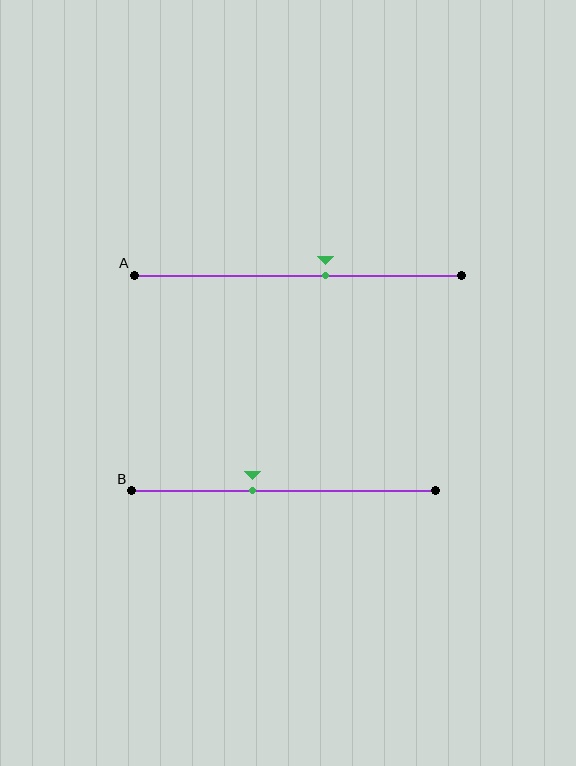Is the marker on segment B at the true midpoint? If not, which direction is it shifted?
No, the marker on segment B is shifted to the left by about 10% of the segment length.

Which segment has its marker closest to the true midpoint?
Segment A has its marker closest to the true midpoint.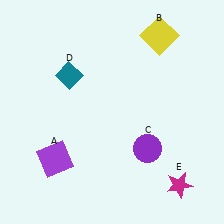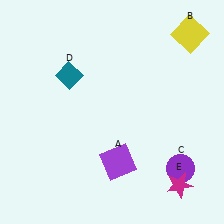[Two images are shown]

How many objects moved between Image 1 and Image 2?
3 objects moved between the two images.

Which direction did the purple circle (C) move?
The purple circle (C) moved right.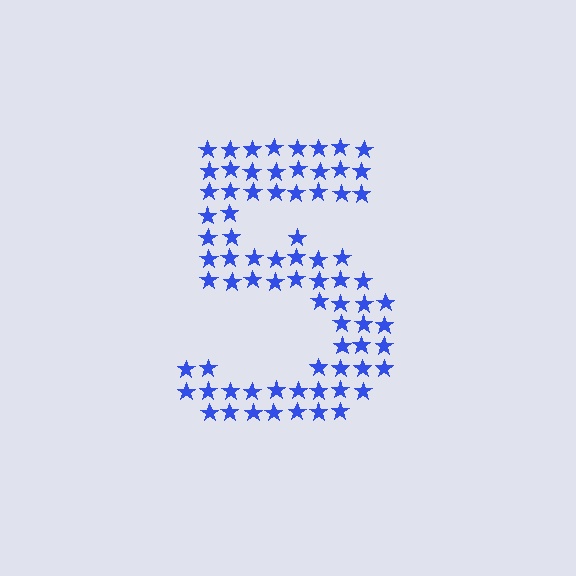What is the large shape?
The large shape is the digit 5.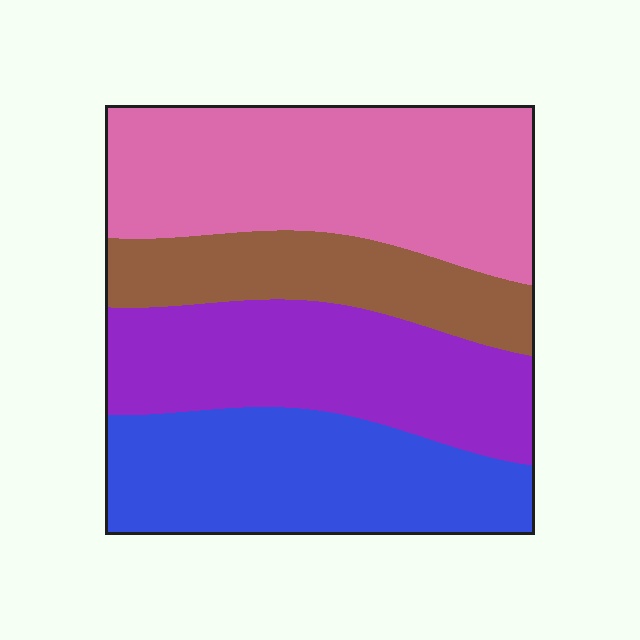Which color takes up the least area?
Brown, at roughly 15%.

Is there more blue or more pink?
Pink.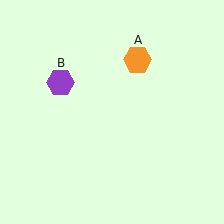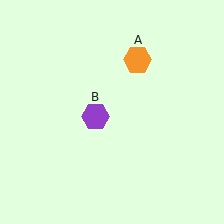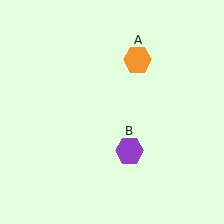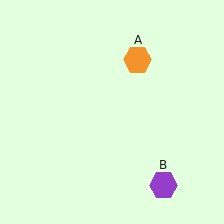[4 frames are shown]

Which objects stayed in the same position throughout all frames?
Orange hexagon (object A) remained stationary.